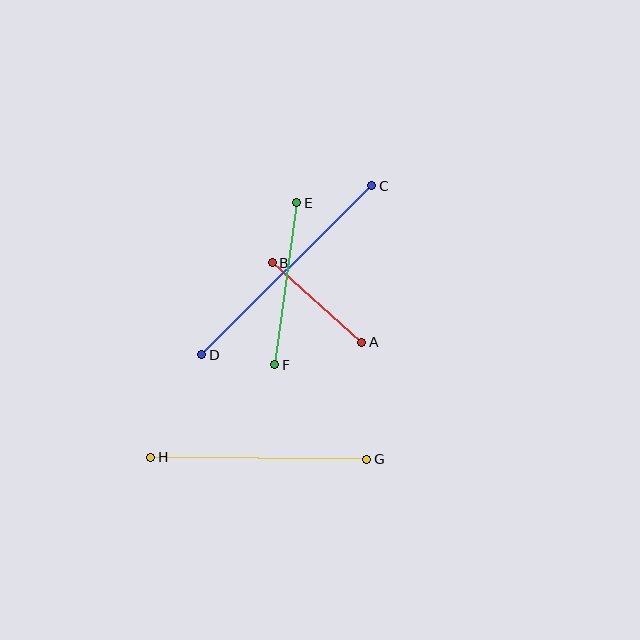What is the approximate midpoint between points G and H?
The midpoint is at approximately (259, 458) pixels.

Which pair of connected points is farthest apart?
Points C and D are farthest apart.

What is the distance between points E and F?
The distance is approximately 164 pixels.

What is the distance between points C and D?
The distance is approximately 240 pixels.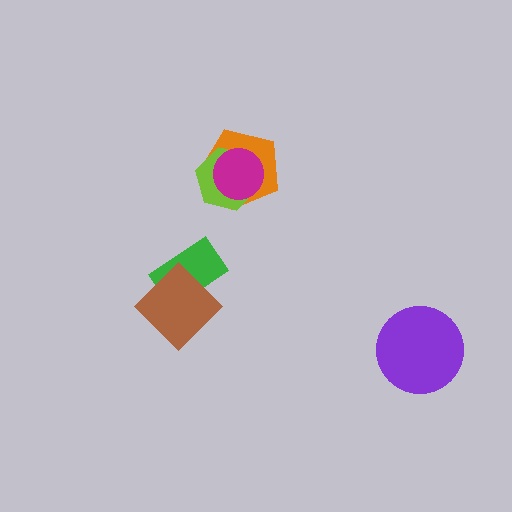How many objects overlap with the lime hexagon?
2 objects overlap with the lime hexagon.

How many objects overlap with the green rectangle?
1 object overlaps with the green rectangle.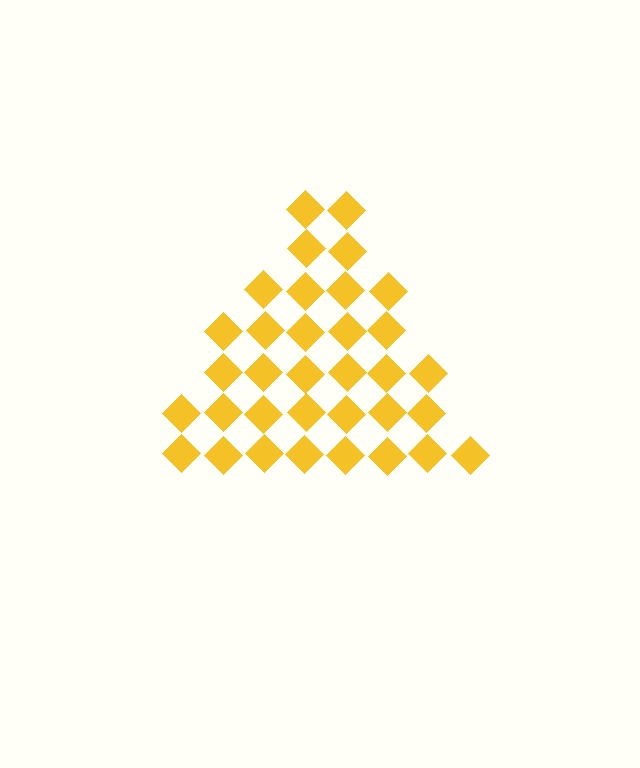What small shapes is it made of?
It is made of small diamonds.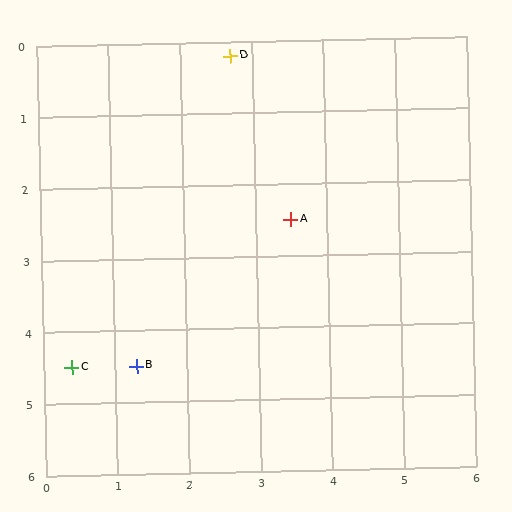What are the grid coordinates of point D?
Point D is at approximately (2.7, 0.2).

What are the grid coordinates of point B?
Point B is at approximately (1.3, 4.5).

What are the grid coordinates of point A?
Point A is at approximately (3.5, 2.5).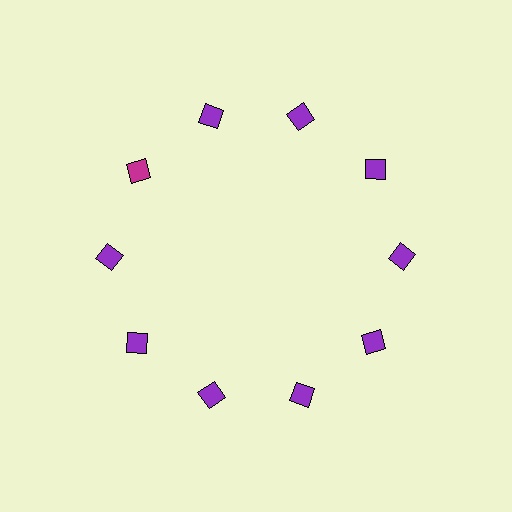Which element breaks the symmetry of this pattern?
The magenta square at roughly the 10 o'clock position breaks the symmetry. All other shapes are purple squares.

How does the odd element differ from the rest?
It has a different color: magenta instead of purple.